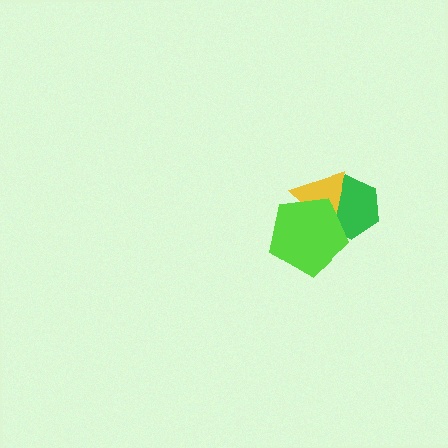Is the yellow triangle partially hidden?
Yes, it is partially covered by another shape.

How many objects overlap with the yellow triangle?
2 objects overlap with the yellow triangle.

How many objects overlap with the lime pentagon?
2 objects overlap with the lime pentagon.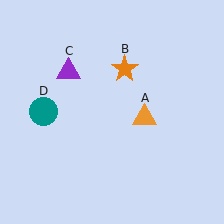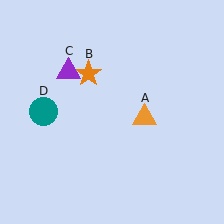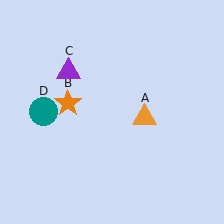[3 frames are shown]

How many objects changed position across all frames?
1 object changed position: orange star (object B).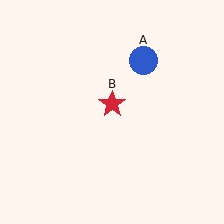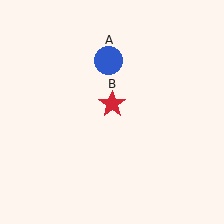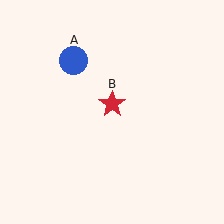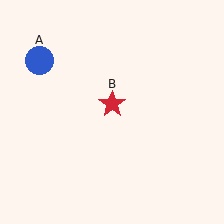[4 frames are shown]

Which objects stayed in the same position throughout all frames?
Red star (object B) remained stationary.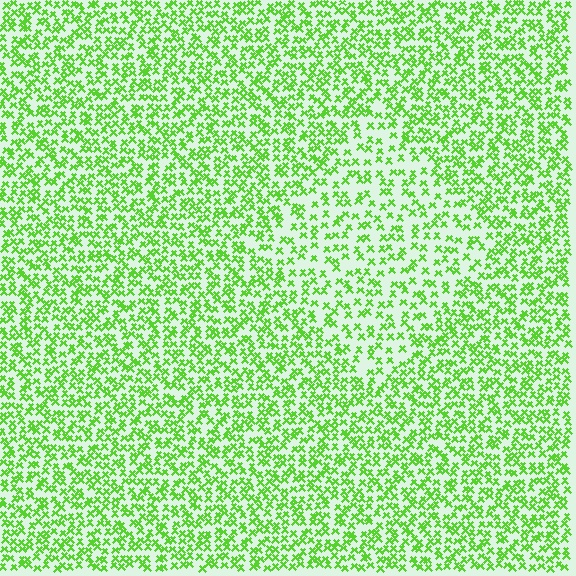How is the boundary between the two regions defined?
The boundary is defined by a change in element density (approximately 1.7x ratio). All elements are the same color, size, and shape.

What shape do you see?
I see a diamond.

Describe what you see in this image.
The image contains small lime elements arranged at two different densities. A diamond-shaped region is visible where the elements are less densely packed than the surrounding area.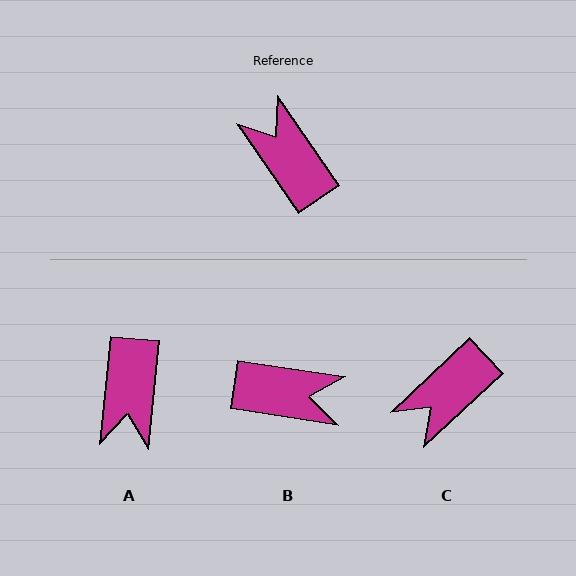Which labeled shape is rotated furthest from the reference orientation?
A, about 140 degrees away.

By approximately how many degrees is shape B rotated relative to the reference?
Approximately 134 degrees clockwise.